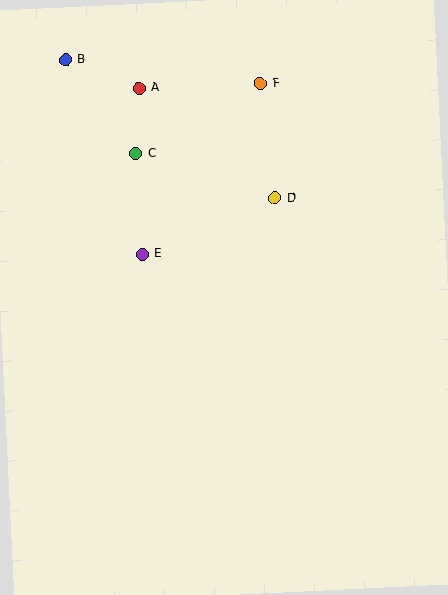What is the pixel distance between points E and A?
The distance between E and A is 166 pixels.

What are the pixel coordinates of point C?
Point C is at (136, 154).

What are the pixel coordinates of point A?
Point A is at (139, 88).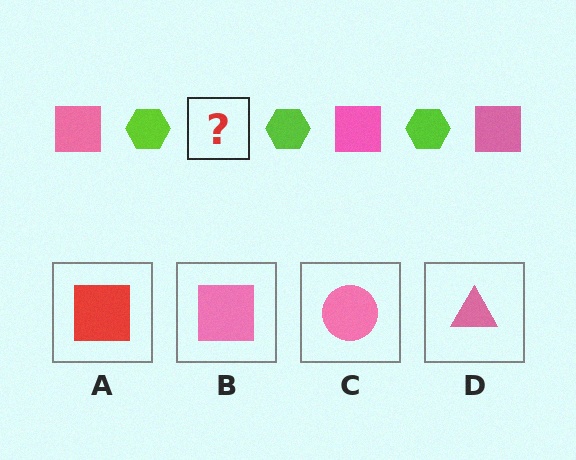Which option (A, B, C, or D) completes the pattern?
B.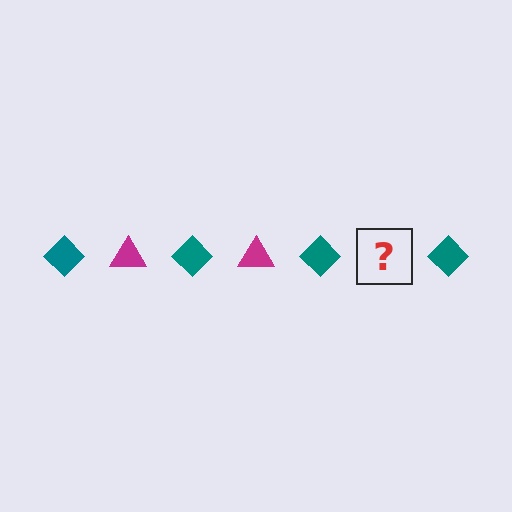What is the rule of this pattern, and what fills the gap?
The rule is that the pattern alternates between teal diamond and magenta triangle. The gap should be filled with a magenta triangle.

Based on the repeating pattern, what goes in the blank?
The blank should be a magenta triangle.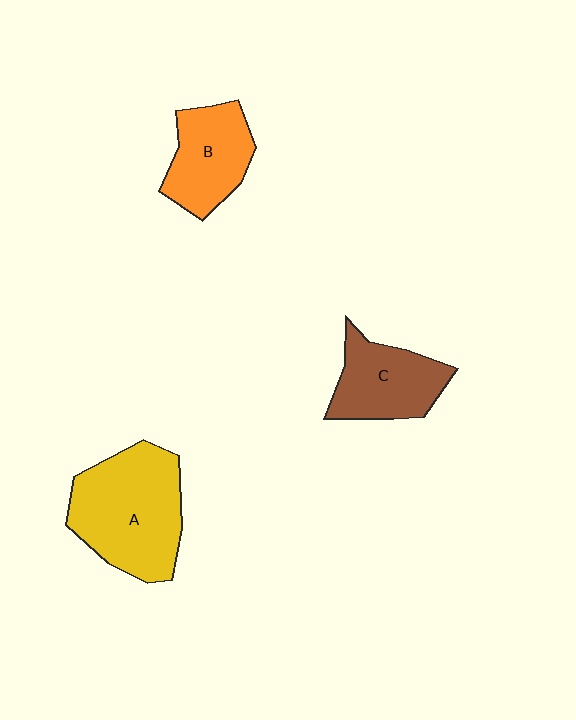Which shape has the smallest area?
Shape B (orange).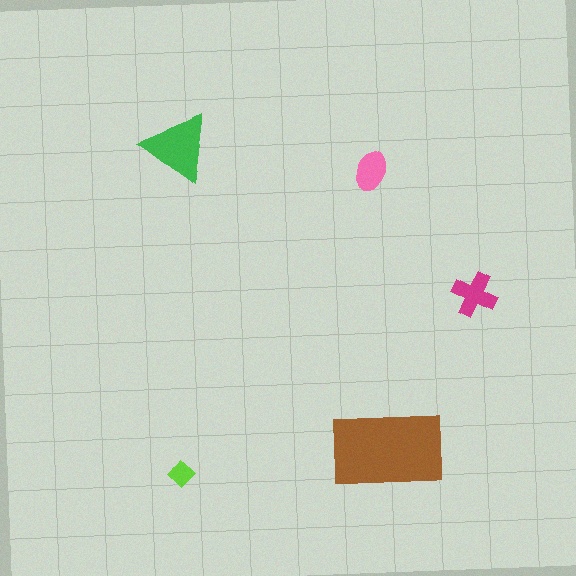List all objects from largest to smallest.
The brown rectangle, the green triangle, the magenta cross, the pink ellipse, the lime diamond.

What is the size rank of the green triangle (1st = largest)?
2nd.